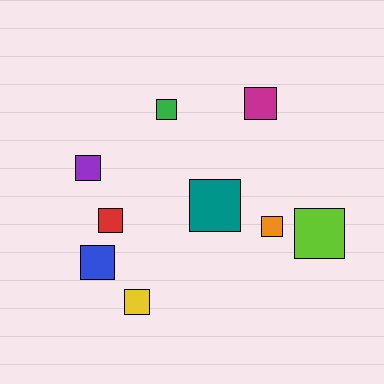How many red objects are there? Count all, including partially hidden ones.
There is 1 red object.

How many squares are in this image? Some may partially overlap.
There are 9 squares.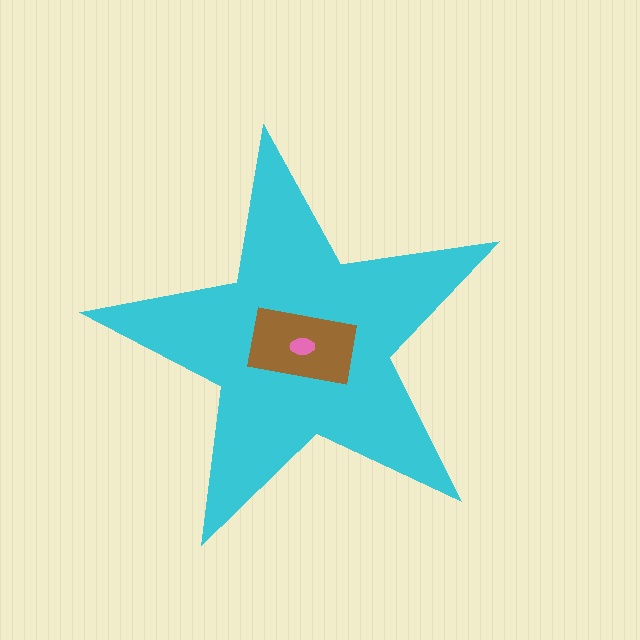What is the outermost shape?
The cyan star.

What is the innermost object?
The pink ellipse.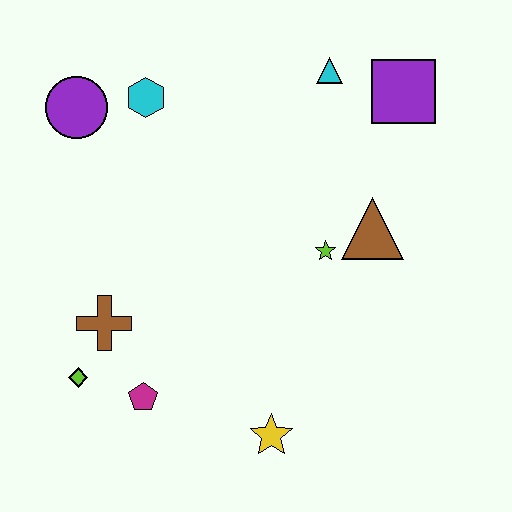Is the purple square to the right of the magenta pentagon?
Yes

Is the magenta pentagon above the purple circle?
No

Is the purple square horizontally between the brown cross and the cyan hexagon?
No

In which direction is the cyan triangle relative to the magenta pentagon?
The cyan triangle is above the magenta pentagon.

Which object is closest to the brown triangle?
The lime star is closest to the brown triangle.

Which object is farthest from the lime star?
The purple circle is farthest from the lime star.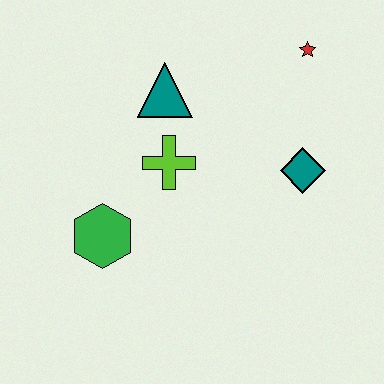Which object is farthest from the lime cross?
The red star is farthest from the lime cross.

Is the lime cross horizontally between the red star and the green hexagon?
Yes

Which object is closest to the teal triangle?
The lime cross is closest to the teal triangle.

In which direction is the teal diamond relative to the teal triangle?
The teal diamond is to the right of the teal triangle.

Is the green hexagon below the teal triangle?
Yes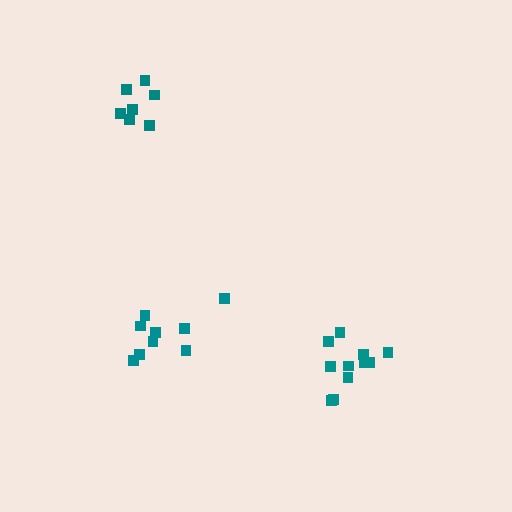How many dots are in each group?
Group 1: 7 dots, Group 2: 11 dots, Group 3: 9 dots (27 total).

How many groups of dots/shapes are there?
There are 3 groups.